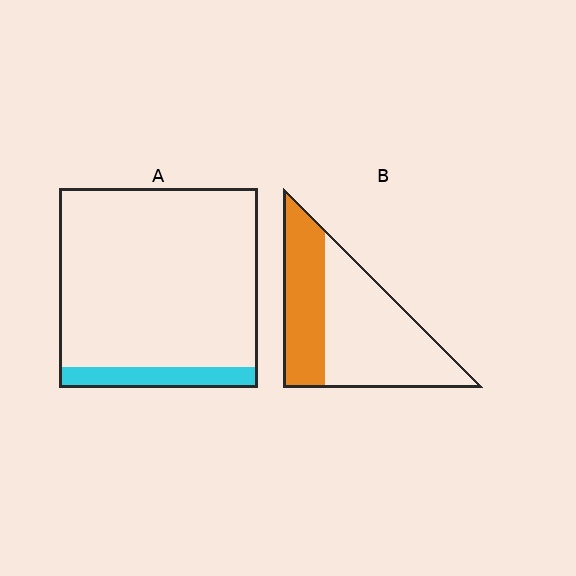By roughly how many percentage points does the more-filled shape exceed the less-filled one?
By roughly 25 percentage points (B over A).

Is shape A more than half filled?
No.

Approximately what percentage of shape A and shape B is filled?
A is approximately 10% and B is approximately 40%.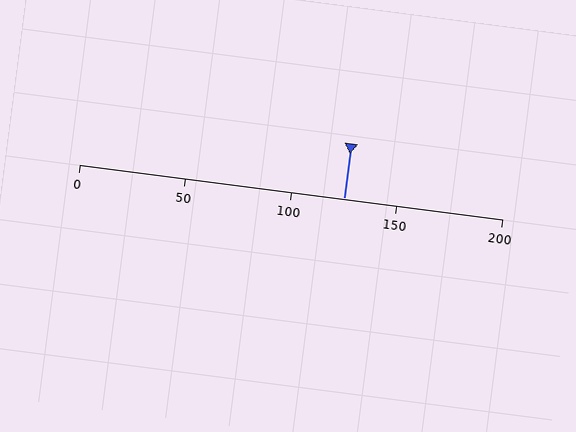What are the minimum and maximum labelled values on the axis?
The axis runs from 0 to 200.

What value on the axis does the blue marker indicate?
The marker indicates approximately 125.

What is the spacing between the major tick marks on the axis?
The major ticks are spaced 50 apart.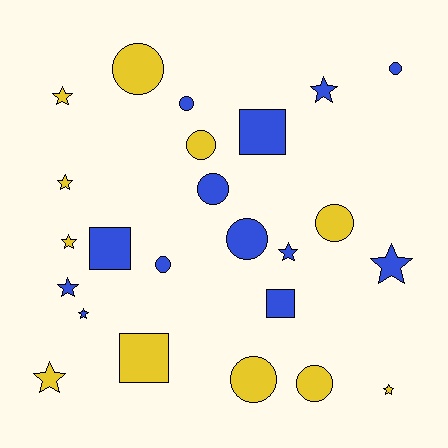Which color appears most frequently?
Blue, with 13 objects.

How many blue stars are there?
There are 5 blue stars.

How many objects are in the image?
There are 24 objects.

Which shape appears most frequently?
Star, with 10 objects.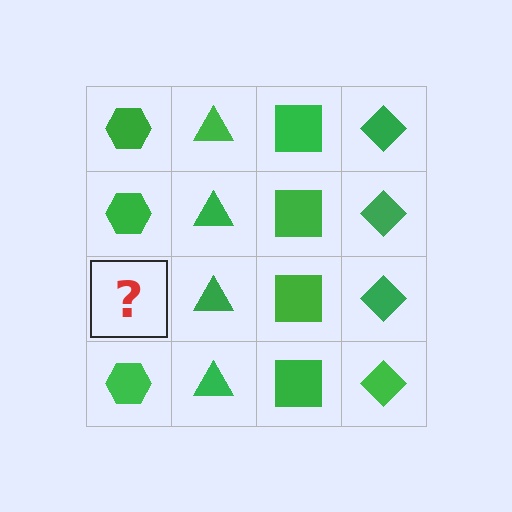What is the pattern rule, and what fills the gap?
The rule is that each column has a consistent shape. The gap should be filled with a green hexagon.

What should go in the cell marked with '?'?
The missing cell should contain a green hexagon.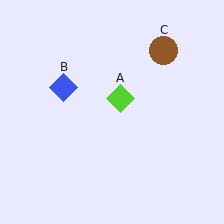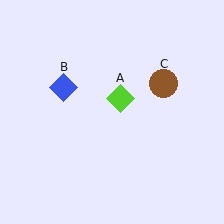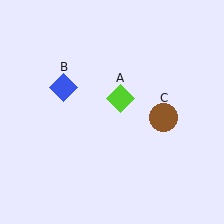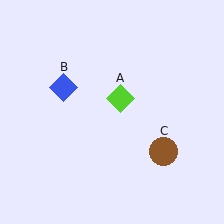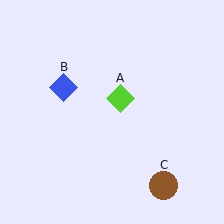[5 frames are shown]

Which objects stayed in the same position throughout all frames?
Lime diamond (object A) and blue diamond (object B) remained stationary.